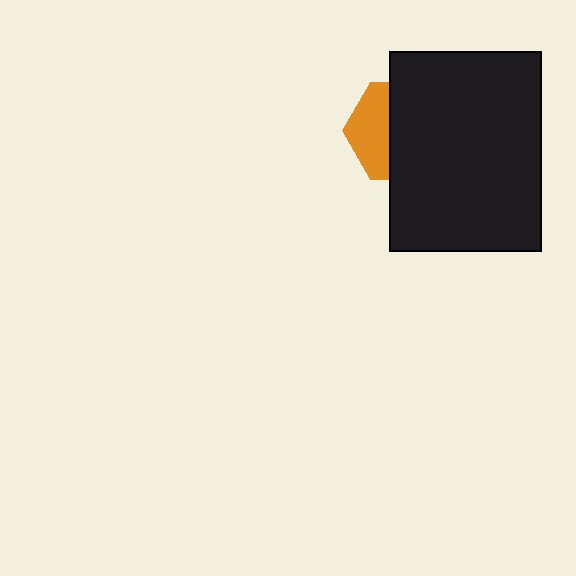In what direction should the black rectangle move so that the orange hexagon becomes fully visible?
The black rectangle should move right. That is the shortest direction to clear the overlap and leave the orange hexagon fully visible.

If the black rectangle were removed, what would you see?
You would see the complete orange hexagon.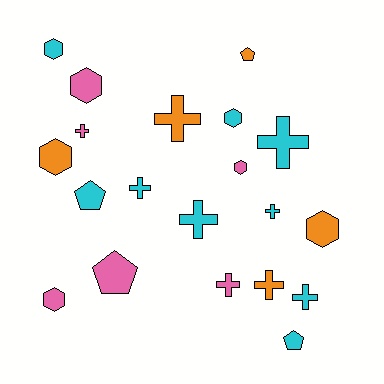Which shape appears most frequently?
Cross, with 9 objects.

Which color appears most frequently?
Cyan, with 9 objects.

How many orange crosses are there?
There are 2 orange crosses.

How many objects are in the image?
There are 20 objects.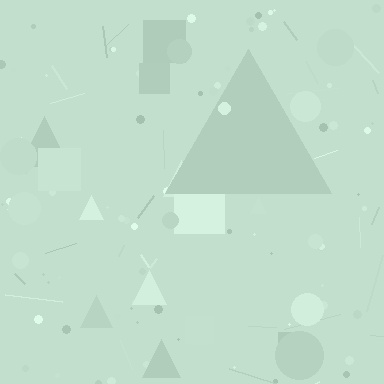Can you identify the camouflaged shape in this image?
The camouflaged shape is a triangle.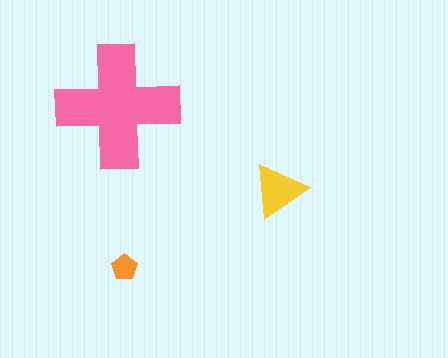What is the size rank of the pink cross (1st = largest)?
1st.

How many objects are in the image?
There are 3 objects in the image.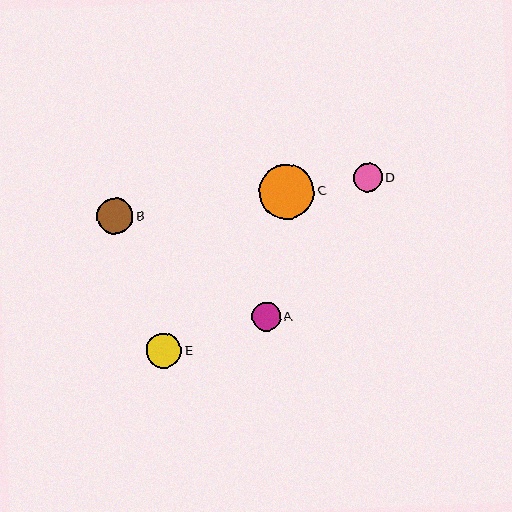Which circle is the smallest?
Circle A is the smallest with a size of approximately 29 pixels.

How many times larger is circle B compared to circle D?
Circle B is approximately 1.3 times the size of circle D.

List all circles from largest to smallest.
From largest to smallest: C, B, E, D, A.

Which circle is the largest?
Circle C is the largest with a size of approximately 55 pixels.